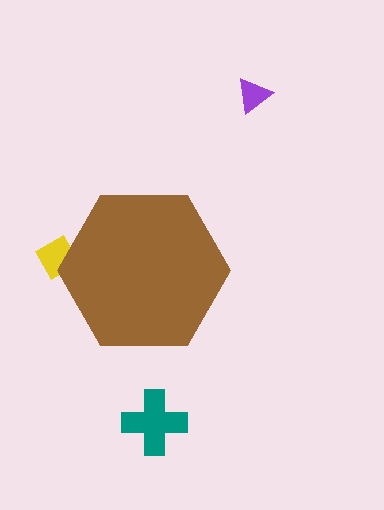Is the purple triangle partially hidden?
No, the purple triangle is fully visible.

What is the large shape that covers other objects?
A brown hexagon.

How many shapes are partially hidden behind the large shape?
1 shape is partially hidden.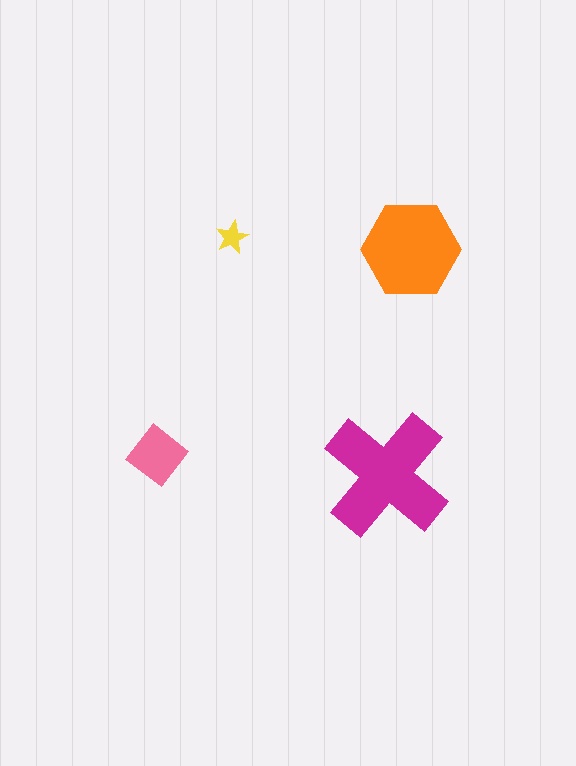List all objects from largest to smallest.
The magenta cross, the orange hexagon, the pink diamond, the yellow star.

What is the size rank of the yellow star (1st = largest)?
4th.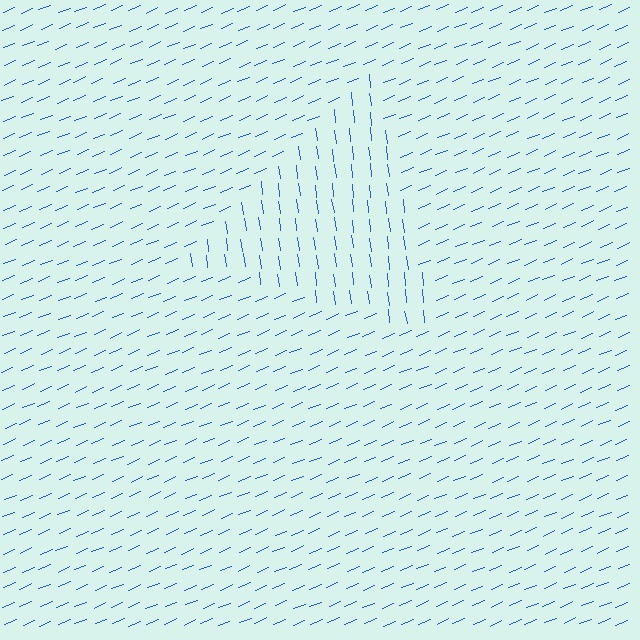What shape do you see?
I see a triangle.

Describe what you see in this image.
The image is filled with small blue line segments. A triangle region in the image has lines oriented differently from the surrounding lines, creating a visible texture boundary.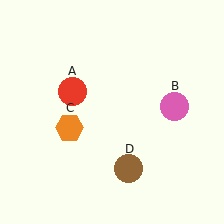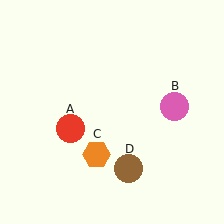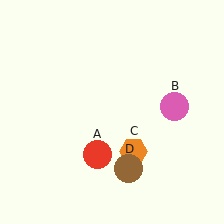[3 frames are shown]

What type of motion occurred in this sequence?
The red circle (object A), orange hexagon (object C) rotated counterclockwise around the center of the scene.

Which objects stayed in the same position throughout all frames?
Pink circle (object B) and brown circle (object D) remained stationary.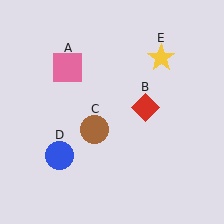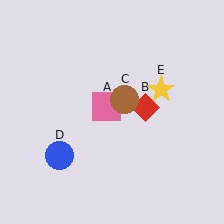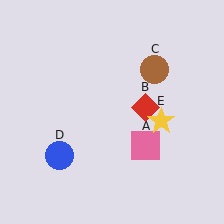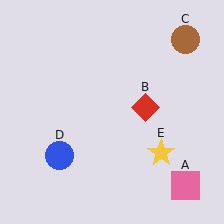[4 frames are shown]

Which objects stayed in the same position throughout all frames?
Red diamond (object B) and blue circle (object D) remained stationary.